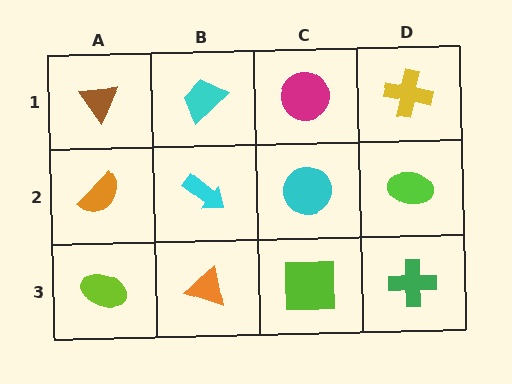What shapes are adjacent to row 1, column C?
A cyan circle (row 2, column C), a cyan trapezoid (row 1, column B), a yellow cross (row 1, column D).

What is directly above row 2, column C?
A magenta circle.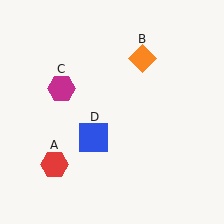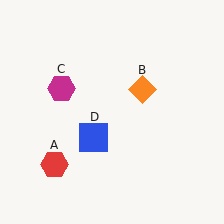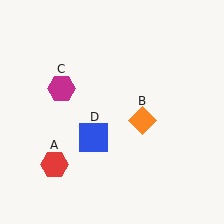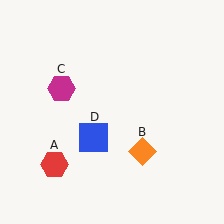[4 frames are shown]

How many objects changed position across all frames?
1 object changed position: orange diamond (object B).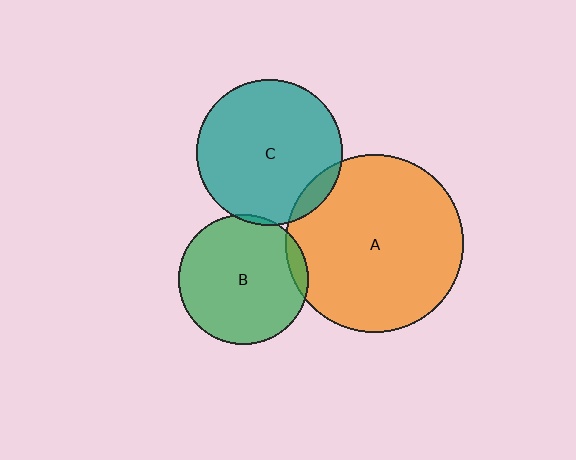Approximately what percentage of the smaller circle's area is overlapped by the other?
Approximately 10%.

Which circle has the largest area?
Circle A (orange).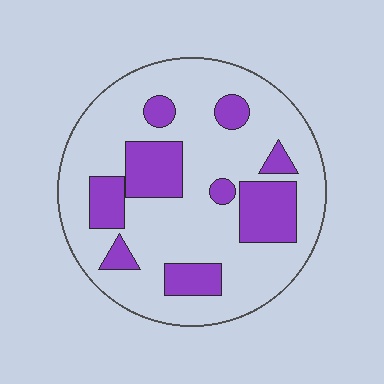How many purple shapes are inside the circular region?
9.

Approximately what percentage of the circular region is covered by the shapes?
Approximately 25%.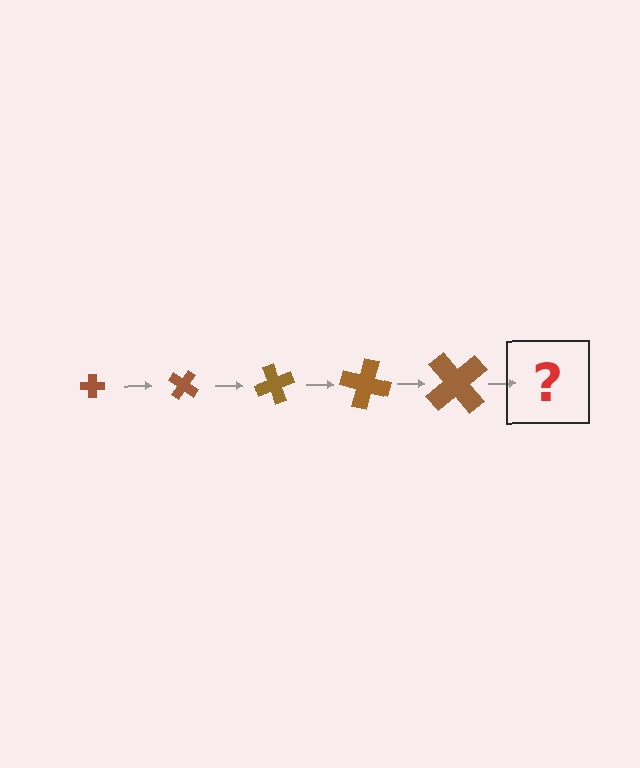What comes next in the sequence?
The next element should be a cross, larger than the previous one and rotated 175 degrees from the start.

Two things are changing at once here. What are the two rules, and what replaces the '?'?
The two rules are that the cross grows larger each step and it rotates 35 degrees each step. The '?' should be a cross, larger than the previous one and rotated 175 degrees from the start.